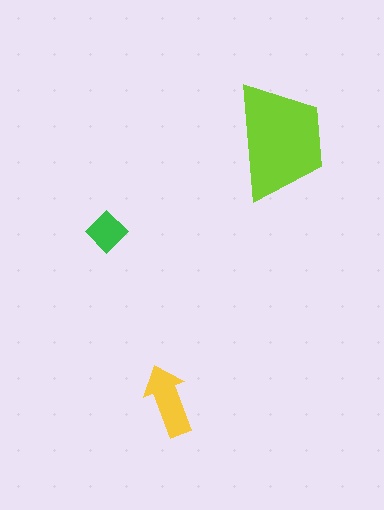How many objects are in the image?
There are 3 objects in the image.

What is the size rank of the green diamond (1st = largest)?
3rd.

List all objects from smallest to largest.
The green diamond, the yellow arrow, the lime trapezoid.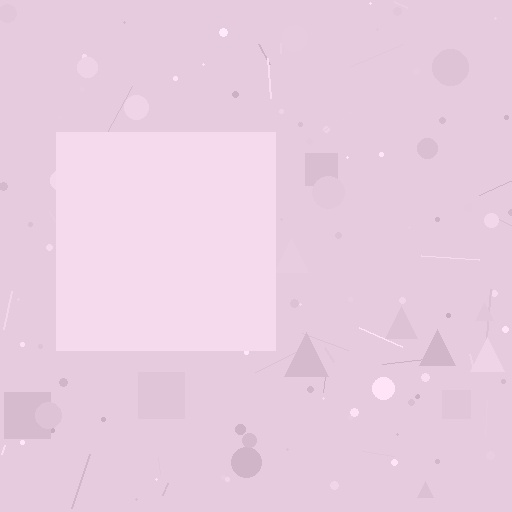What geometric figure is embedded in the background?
A square is embedded in the background.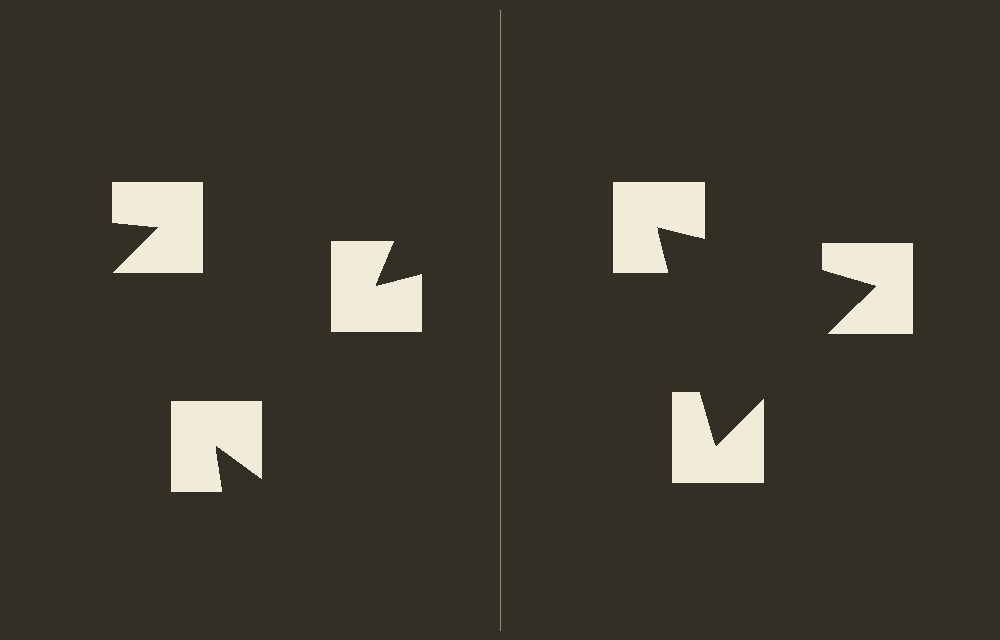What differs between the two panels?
The notched squares are positioned identically on both sides; only the wedge orientations differ. On the right they align to a triangle; on the left they are misaligned.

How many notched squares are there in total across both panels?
6 — 3 on each side.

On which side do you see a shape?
An illusory triangle appears on the right side. On the left side the wedge cuts are rotated, so no coherent shape forms.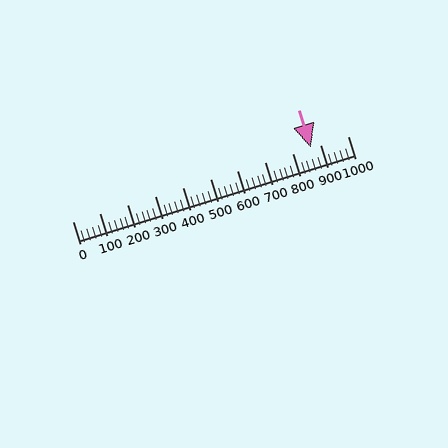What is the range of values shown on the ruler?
The ruler shows values from 0 to 1000.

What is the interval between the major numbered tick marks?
The major tick marks are spaced 100 units apart.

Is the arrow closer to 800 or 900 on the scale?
The arrow is closer to 900.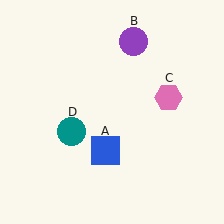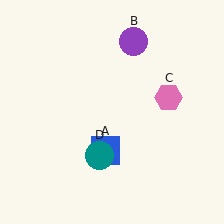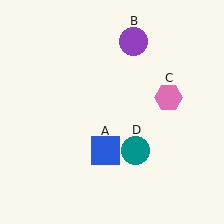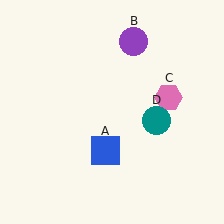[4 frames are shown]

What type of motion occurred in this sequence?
The teal circle (object D) rotated counterclockwise around the center of the scene.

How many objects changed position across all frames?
1 object changed position: teal circle (object D).